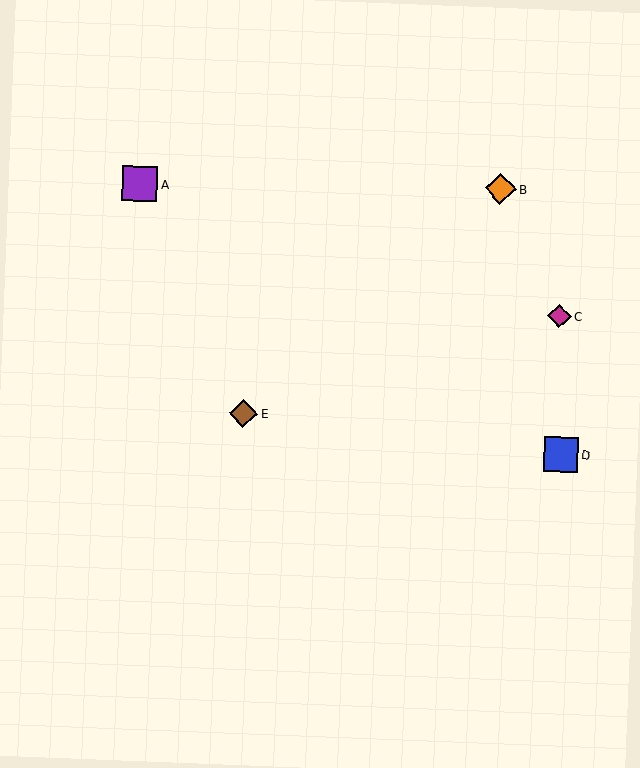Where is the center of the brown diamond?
The center of the brown diamond is at (244, 413).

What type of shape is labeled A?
Shape A is a purple square.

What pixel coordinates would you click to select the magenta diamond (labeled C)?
Click at (559, 316) to select the magenta diamond C.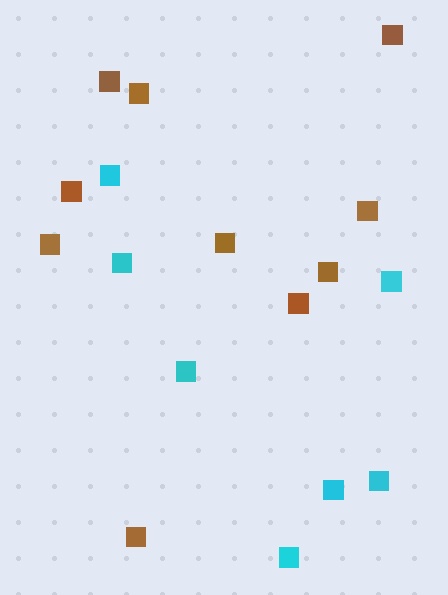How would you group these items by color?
There are 2 groups: one group of cyan squares (7) and one group of brown squares (10).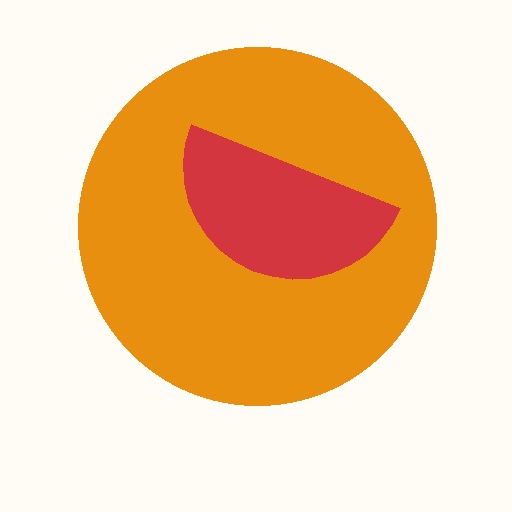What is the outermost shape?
The orange circle.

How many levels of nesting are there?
2.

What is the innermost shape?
The red semicircle.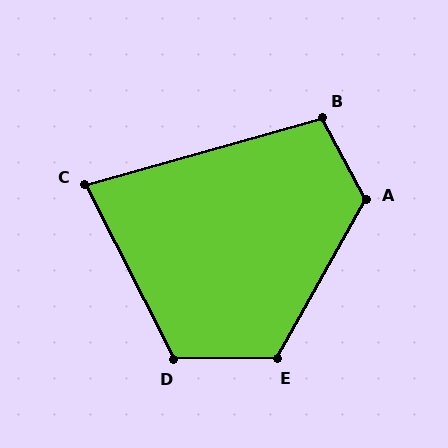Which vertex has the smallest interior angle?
C, at approximately 79 degrees.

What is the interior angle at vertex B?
Approximately 103 degrees (obtuse).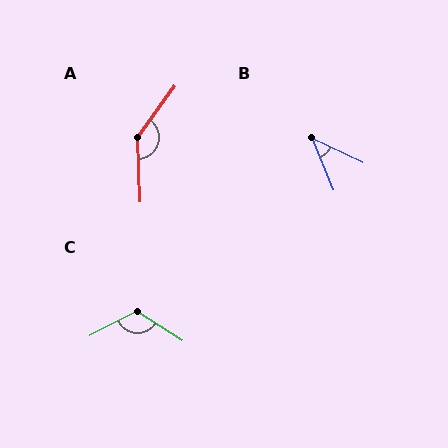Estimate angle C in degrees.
Approximately 120 degrees.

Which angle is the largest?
A, at approximately 142 degrees.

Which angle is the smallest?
B, at approximately 42 degrees.